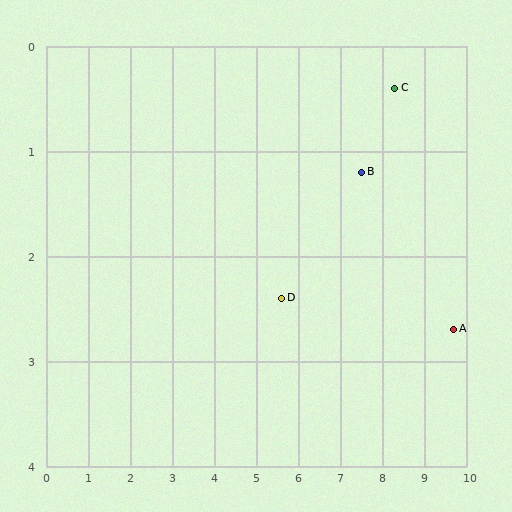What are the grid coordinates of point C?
Point C is at approximately (8.3, 0.4).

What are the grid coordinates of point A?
Point A is at approximately (9.7, 2.7).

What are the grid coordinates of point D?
Point D is at approximately (5.6, 2.4).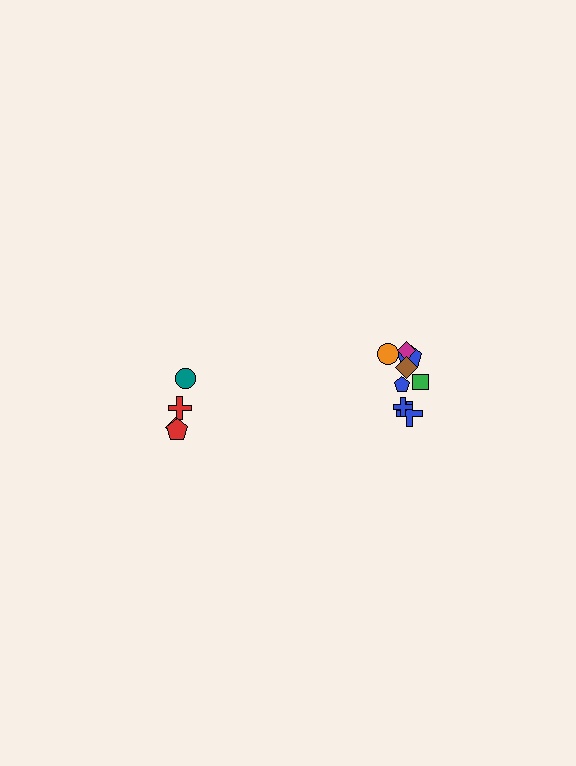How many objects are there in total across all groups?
There are 12 objects.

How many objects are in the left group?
There are 4 objects.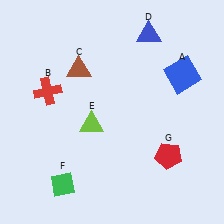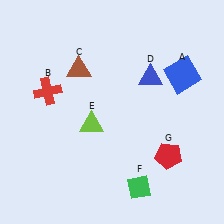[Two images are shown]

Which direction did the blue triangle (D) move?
The blue triangle (D) moved down.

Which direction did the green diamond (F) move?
The green diamond (F) moved right.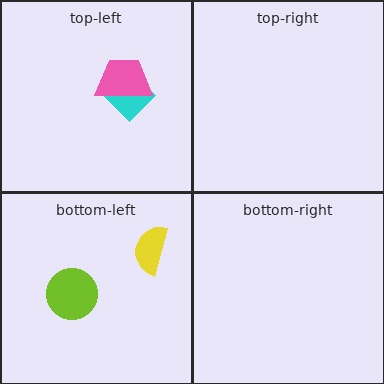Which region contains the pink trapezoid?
The top-left region.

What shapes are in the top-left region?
The cyan diamond, the pink trapezoid.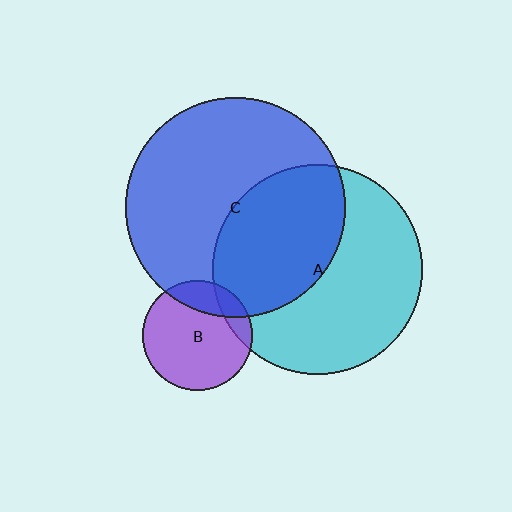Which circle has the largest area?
Circle C (blue).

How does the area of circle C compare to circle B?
Approximately 4.0 times.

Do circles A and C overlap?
Yes.